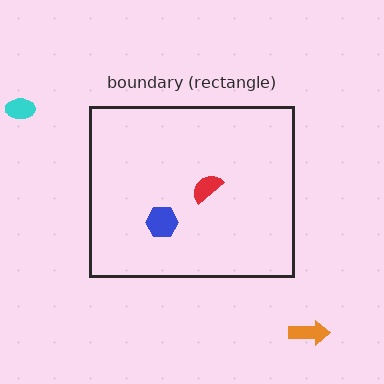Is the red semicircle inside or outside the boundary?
Inside.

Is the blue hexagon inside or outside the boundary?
Inside.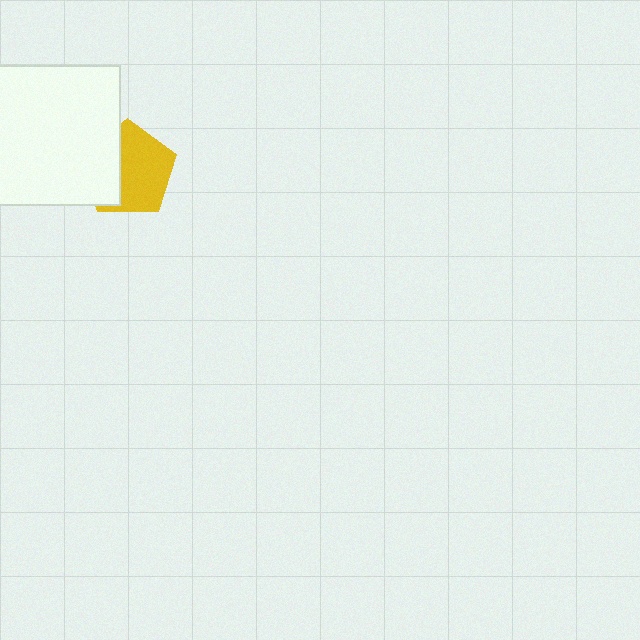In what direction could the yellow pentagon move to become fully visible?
The yellow pentagon could move right. That would shift it out from behind the white square entirely.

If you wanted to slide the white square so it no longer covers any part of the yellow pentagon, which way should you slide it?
Slide it left — that is the most direct way to separate the two shapes.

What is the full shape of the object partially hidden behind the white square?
The partially hidden object is a yellow pentagon.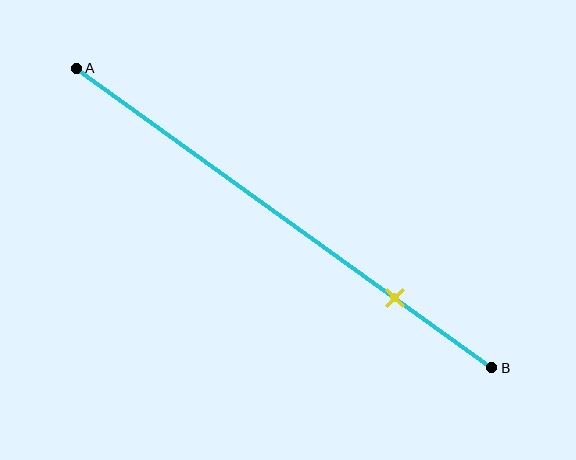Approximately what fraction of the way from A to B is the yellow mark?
The yellow mark is approximately 75% of the way from A to B.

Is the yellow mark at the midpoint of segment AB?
No, the mark is at about 75% from A, not at the 50% midpoint.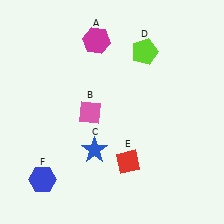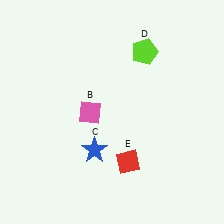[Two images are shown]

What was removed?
The blue hexagon (F), the magenta hexagon (A) were removed in Image 2.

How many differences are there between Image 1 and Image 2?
There are 2 differences between the two images.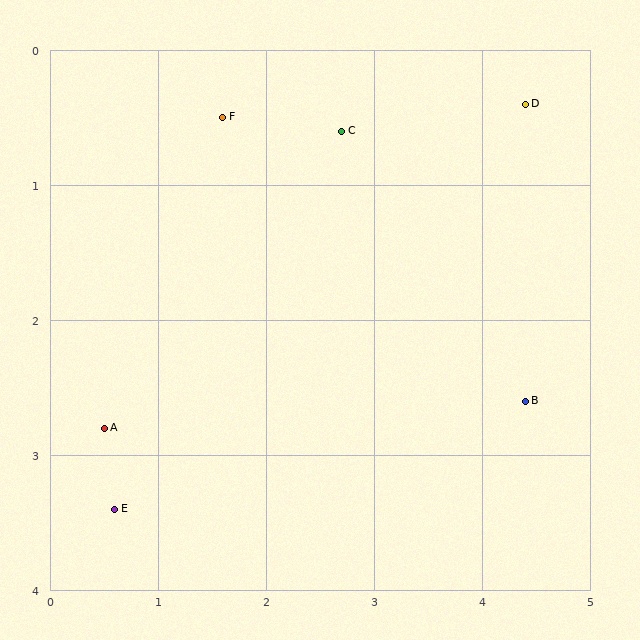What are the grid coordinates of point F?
Point F is at approximately (1.6, 0.5).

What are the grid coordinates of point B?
Point B is at approximately (4.4, 2.6).